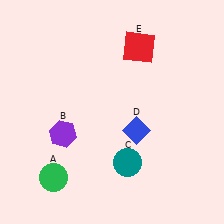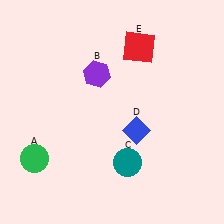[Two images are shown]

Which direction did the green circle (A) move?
The green circle (A) moved left.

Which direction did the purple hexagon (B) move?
The purple hexagon (B) moved up.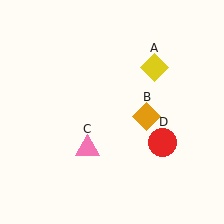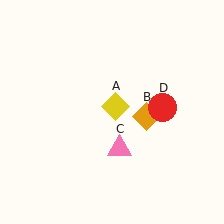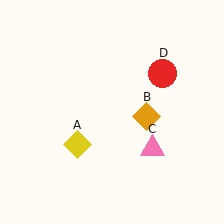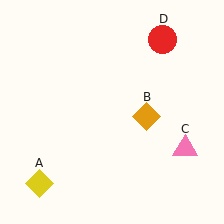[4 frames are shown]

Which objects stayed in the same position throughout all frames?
Orange diamond (object B) remained stationary.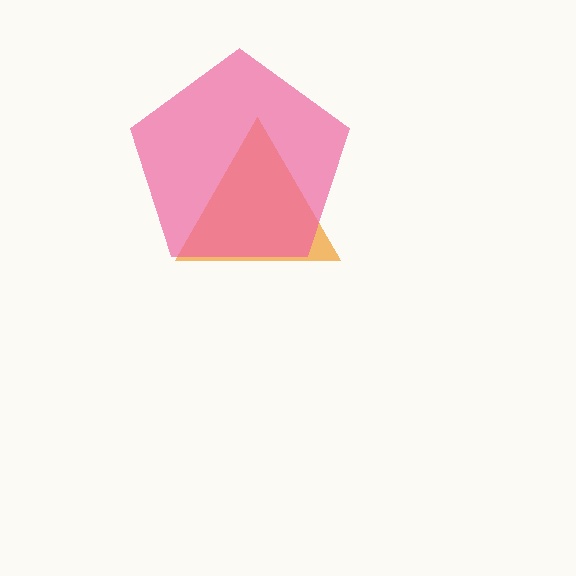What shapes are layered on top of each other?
The layered shapes are: an orange triangle, a pink pentagon.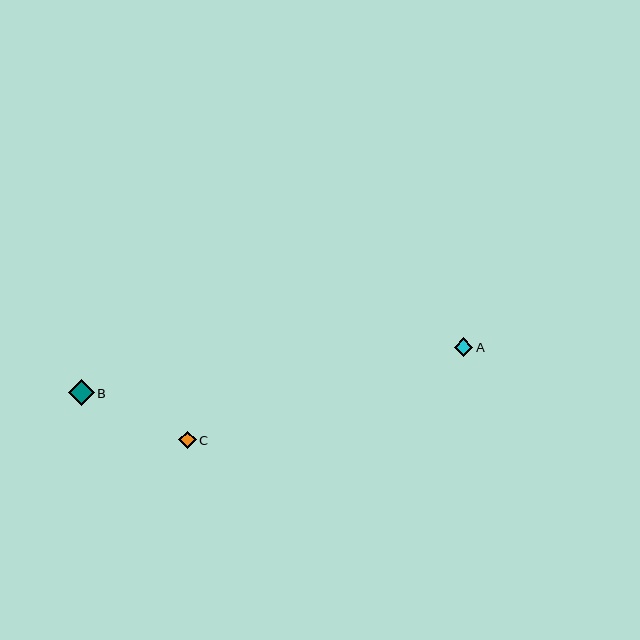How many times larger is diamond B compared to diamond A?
Diamond B is approximately 1.4 times the size of diamond A.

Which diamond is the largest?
Diamond B is the largest with a size of approximately 26 pixels.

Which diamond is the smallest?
Diamond C is the smallest with a size of approximately 17 pixels.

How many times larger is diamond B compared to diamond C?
Diamond B is approximately 1.5 times the size of diamond C.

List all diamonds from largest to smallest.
From largest to smallest: B, A, C.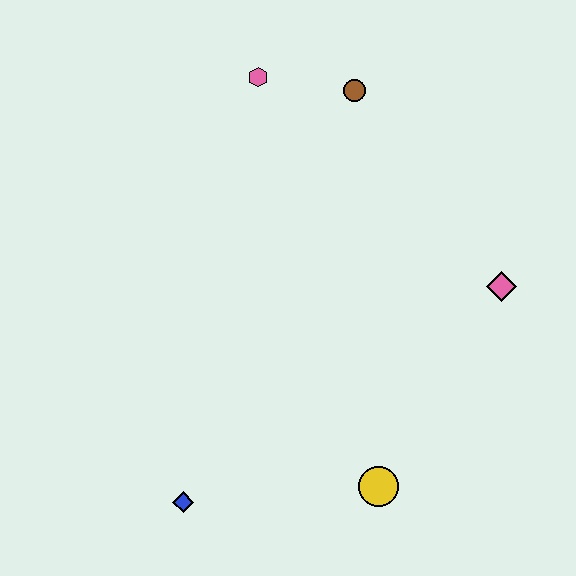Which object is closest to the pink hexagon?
The brown circle is closest to the pink hexagon.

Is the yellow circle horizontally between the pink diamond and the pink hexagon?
Yes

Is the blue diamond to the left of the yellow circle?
Yes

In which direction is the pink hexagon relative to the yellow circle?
The pink hexagon is above the yellow circle.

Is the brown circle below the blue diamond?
No